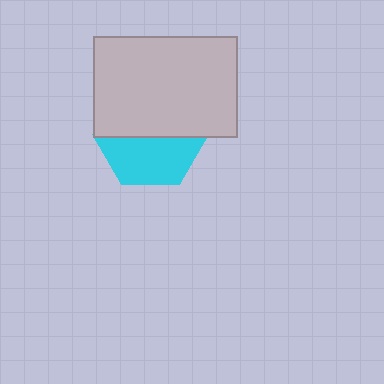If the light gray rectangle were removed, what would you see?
You would see the complete cyan hexagon.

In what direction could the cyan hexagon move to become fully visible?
The cyan hexagon could move down. That would shift it out from behind the light gray rectangle entirely.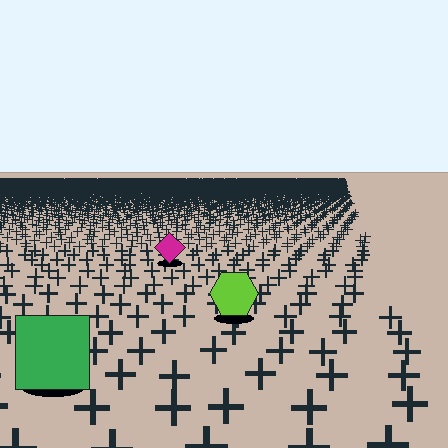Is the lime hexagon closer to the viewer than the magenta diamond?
Yes. The lime hexagon is closer — you can tell from the texture gradient: the ground texture is coarser near it.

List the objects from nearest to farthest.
From nearest to farthest: the green square, the lime hexagon, the magenta diamond.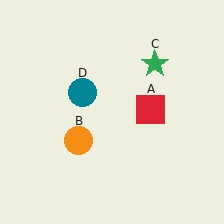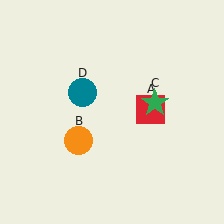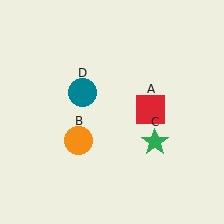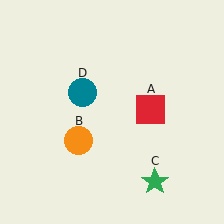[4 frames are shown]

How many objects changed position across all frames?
1 object changed position: green star (object C).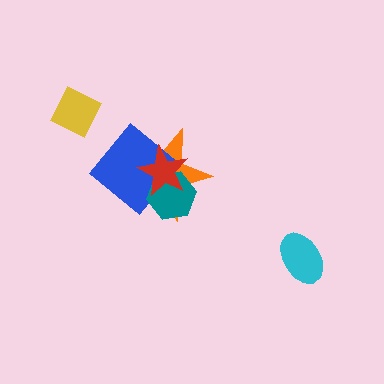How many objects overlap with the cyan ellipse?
0 objects overlap with the cyan ellipse.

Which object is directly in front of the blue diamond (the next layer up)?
The teal hexagon is directly in front of the blue diamond.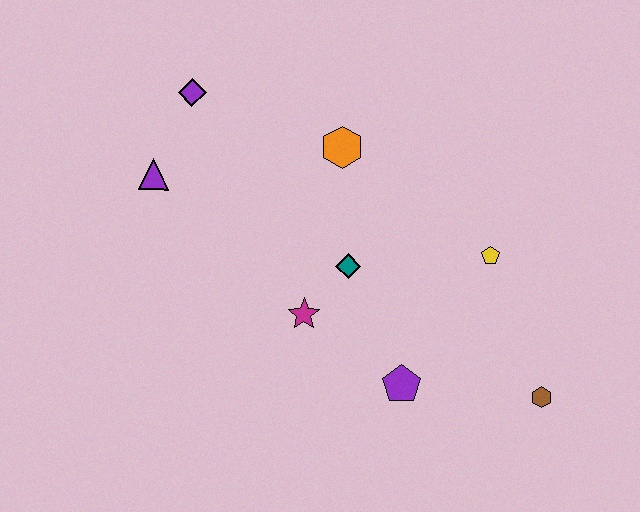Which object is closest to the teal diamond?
The magenta star is closest to the teal diamond.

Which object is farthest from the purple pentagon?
The purple diamond is farthest from the purple pentagon.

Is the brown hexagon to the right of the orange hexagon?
Yes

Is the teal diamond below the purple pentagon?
No